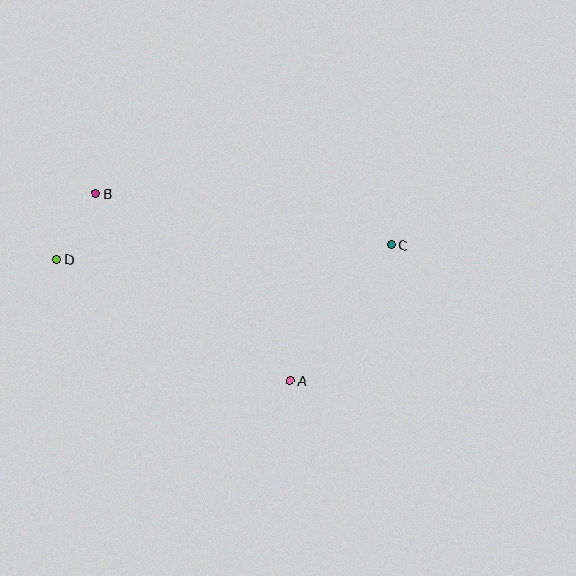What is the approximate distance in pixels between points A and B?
The distance between A and B is approximately 269 pixels.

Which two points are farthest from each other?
Points C and D are farthest from each other.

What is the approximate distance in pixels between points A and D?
The distance between A and D is approximately 263 pixels.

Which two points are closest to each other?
Points B and D are closest to each other.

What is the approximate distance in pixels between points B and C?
The distance between B and C is approximately 300 pixels.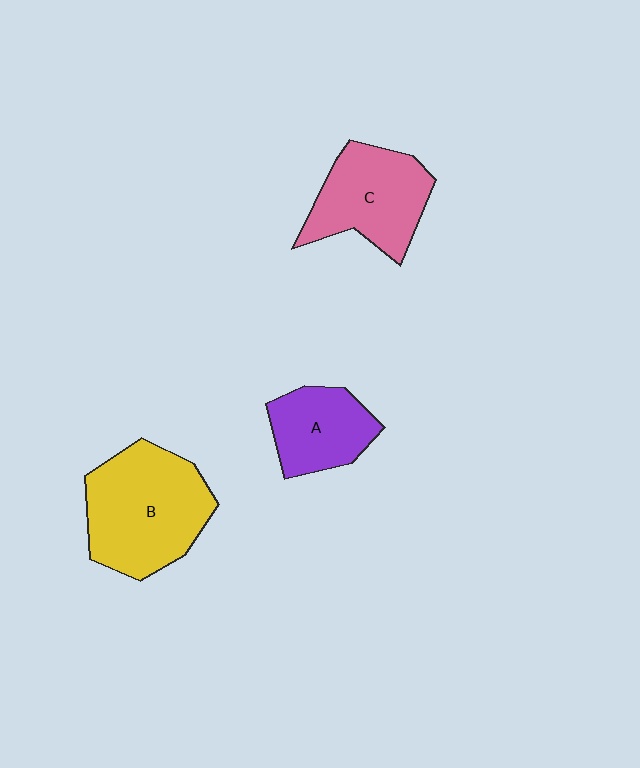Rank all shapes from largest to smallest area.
From largest to smallest: B (yellow), C (pink), A (purple).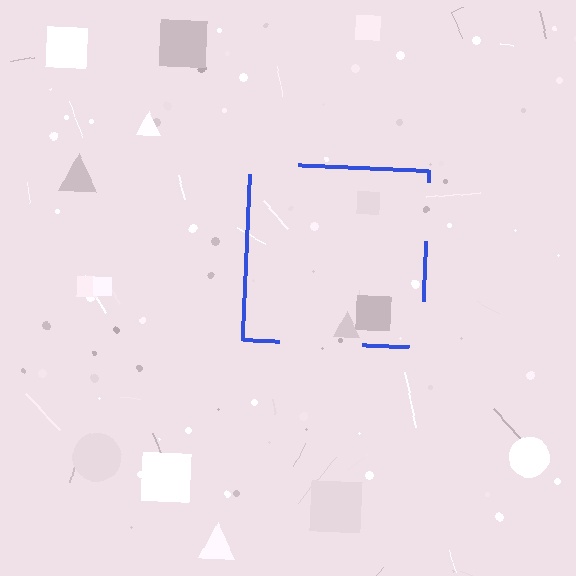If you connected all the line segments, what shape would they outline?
They would outline a square.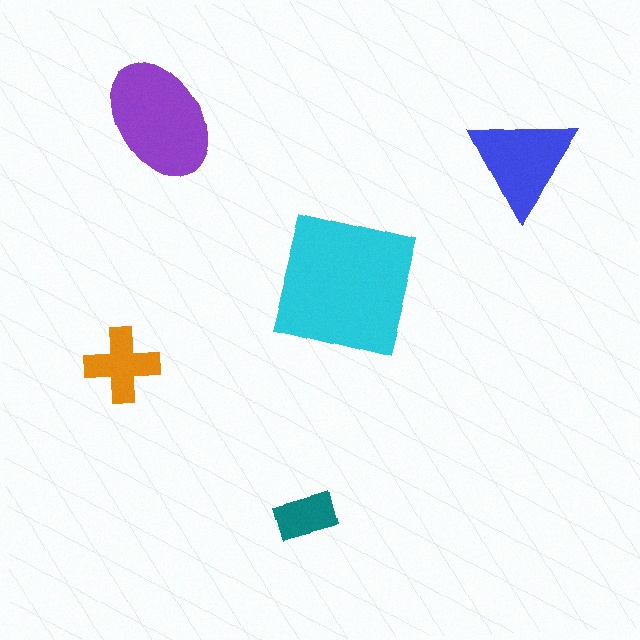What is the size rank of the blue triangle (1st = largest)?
3rd.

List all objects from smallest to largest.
The teal rectangle, the orange cross, the blue triangle, the purple ellipse, the cyan square.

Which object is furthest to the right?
The blue triangle is rightmost.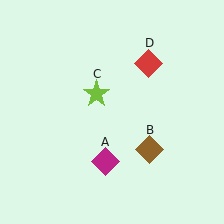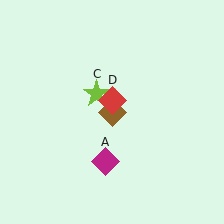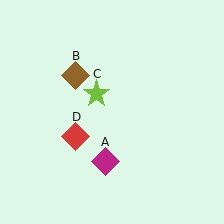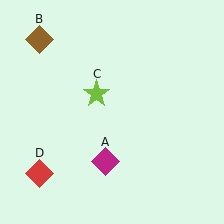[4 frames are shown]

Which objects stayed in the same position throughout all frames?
Magenta diamond (object A) and lime star (object C) remained stationary.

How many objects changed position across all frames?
2 objects changed position: brown diamond (object B), red diamond (object D).